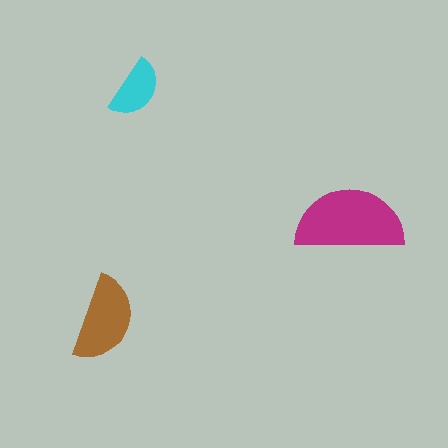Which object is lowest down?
The brown semicircle is bottommost.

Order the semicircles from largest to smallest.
the magenta one, the brown one, the cyan one.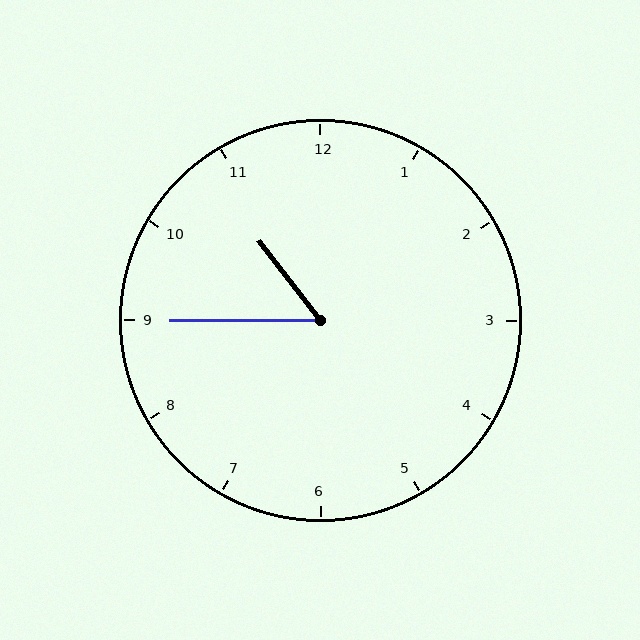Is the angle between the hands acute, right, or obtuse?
It is acute.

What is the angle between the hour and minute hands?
Approximately 52 degrees.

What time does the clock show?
10:45.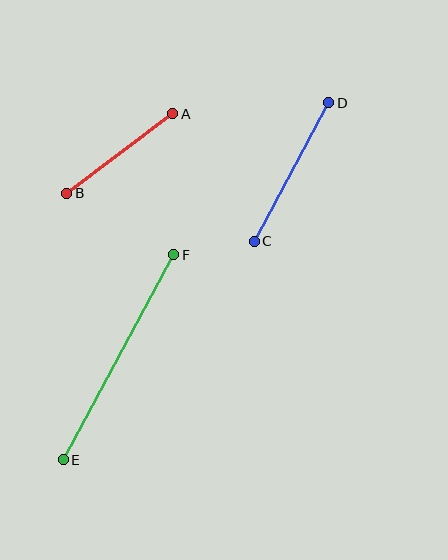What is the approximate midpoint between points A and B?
The midpoint is at approximately (120, 154) pixels.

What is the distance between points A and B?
The distance is approximately 133 pixels.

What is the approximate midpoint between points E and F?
The midpoint is at approximately (119, 357) pixels.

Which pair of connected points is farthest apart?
Points E and F are farthest apart.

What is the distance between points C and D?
The distance is approximately 157 pixels.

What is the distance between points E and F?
The distance is approximately 233 pixels.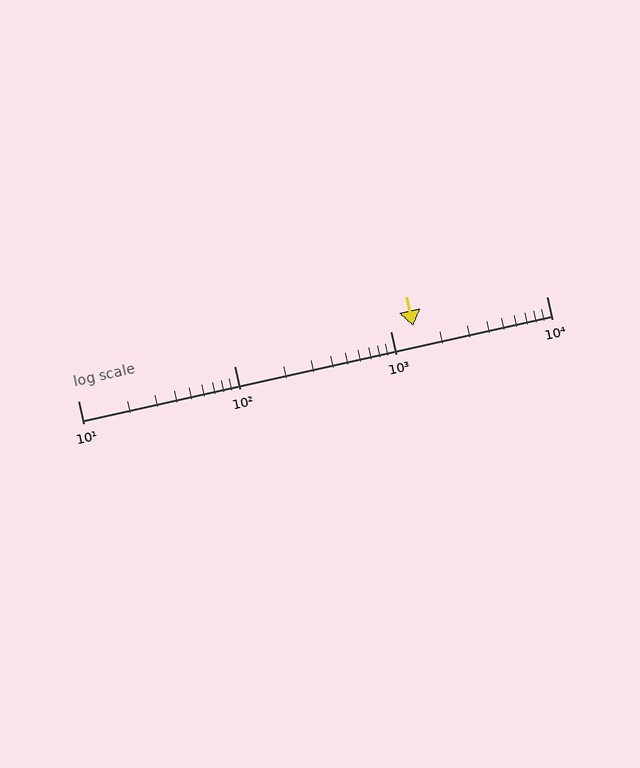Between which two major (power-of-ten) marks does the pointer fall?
The pointer is between 1000 and 10000.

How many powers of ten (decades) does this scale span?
The scale spans 3 decades, from 10 to 10000.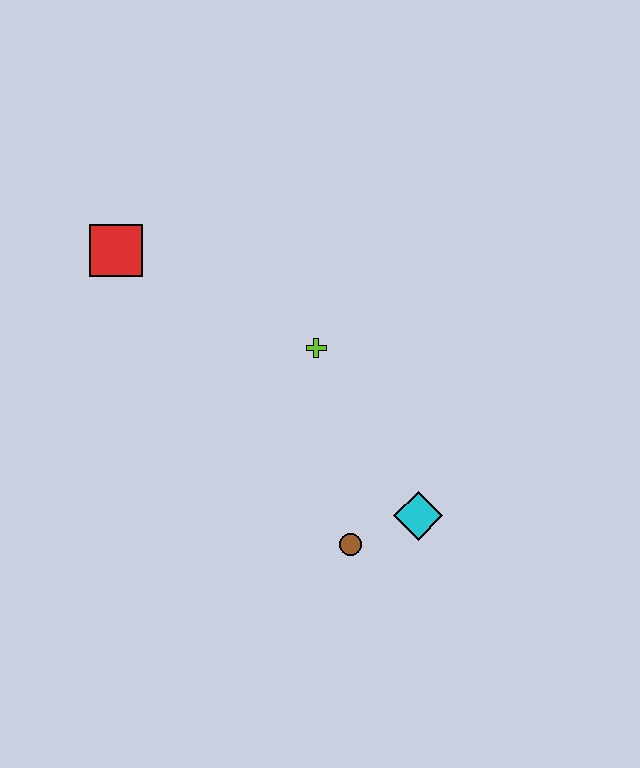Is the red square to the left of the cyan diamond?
Yes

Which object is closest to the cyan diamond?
The brown circle is closest to the cyan diamond.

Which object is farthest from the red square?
The cyan diamond is farthest from the red square.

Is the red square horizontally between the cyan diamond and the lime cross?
No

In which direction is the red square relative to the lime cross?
The red square is to the left of the lime cross.